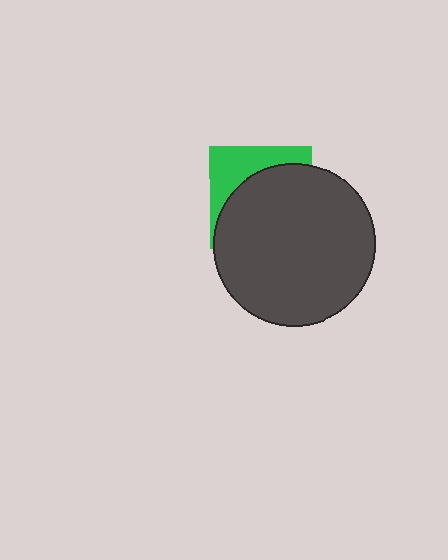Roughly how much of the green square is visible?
A small part of it is visible (roughly 33%).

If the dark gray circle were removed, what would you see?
You would see the complete green square.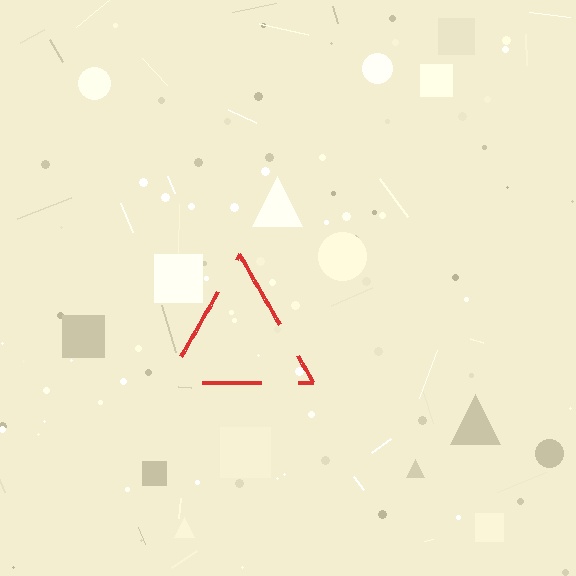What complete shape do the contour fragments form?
The contour fragments form a triangle.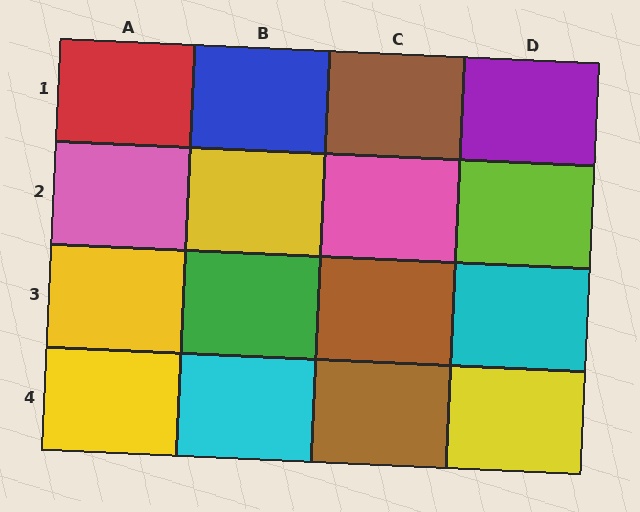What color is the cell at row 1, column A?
Red.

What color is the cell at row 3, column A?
Yellow.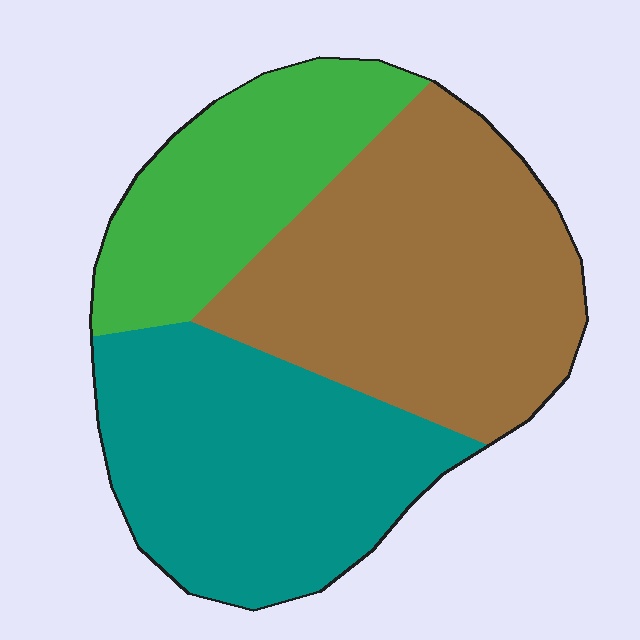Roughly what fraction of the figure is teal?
Teal covers around 35% of the figure.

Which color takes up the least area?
Green, at roughly 25%.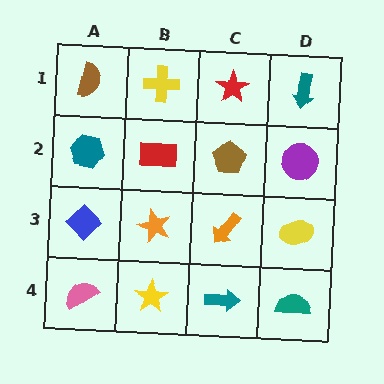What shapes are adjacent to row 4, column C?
An orange arrow (row 3, column C), a yellow star (row 4, column B), a teal semicircle (row 4, column D).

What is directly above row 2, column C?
A red star.